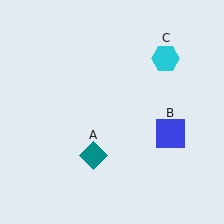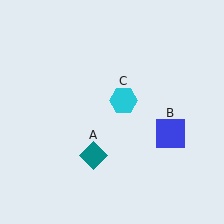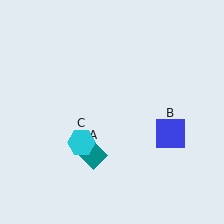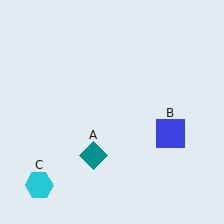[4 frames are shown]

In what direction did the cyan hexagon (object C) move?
The cyan hexagon (object C) moved down and to the left.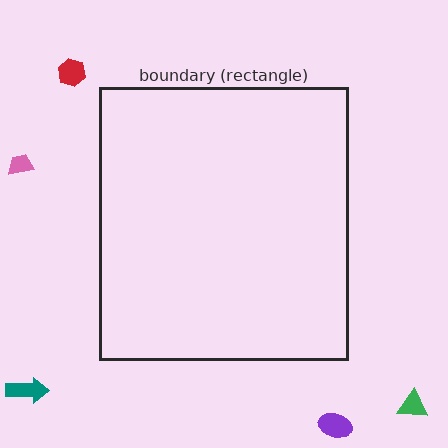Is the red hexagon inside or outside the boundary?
Outside.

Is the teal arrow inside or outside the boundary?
Outside.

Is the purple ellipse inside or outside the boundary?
Outside.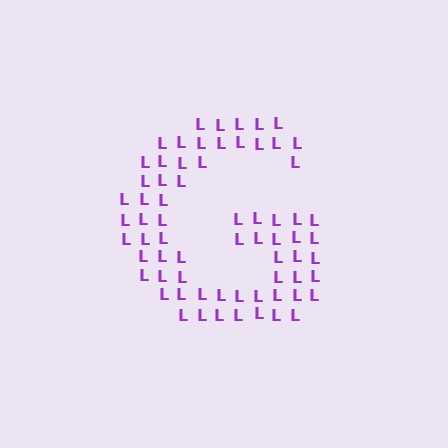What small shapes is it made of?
It is made of small letter L's.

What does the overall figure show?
The overall figure shows the letter G.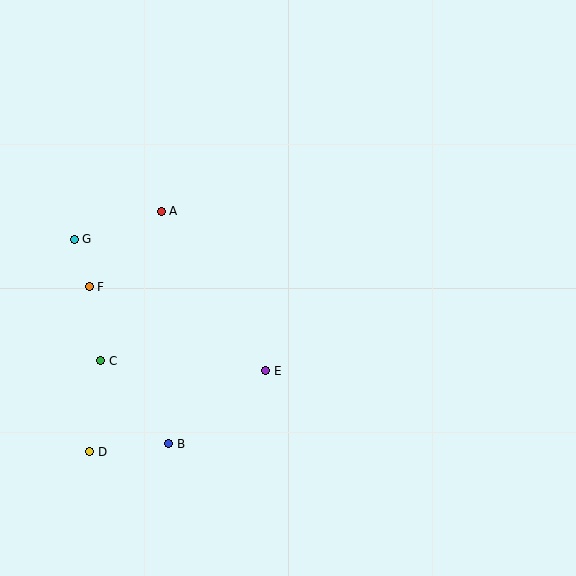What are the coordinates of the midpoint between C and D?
The midpoint between C and D is at (95, 406).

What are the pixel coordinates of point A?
Point A is at (161, 211).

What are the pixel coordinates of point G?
Point G is at (74, 239).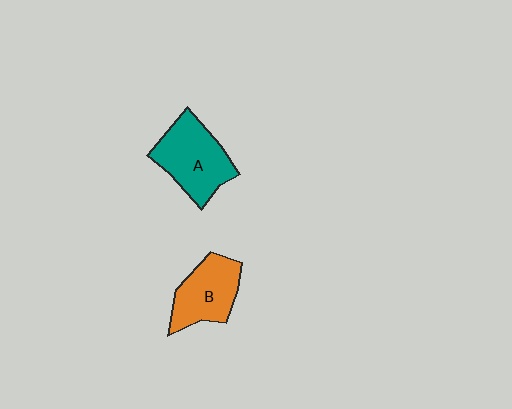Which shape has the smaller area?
Shape B (orange).